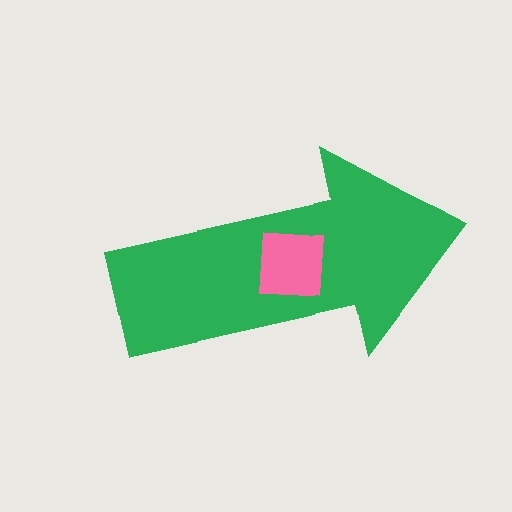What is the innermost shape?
The pink square.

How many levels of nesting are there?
2.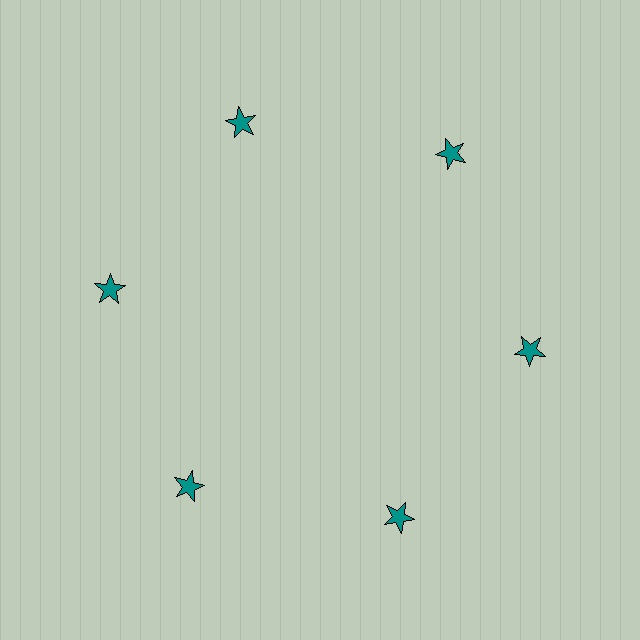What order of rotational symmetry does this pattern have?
This pattern has 6-fold rotational symmetry.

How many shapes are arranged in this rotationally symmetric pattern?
There are 6 shapes, arranged in 6 groups of 1.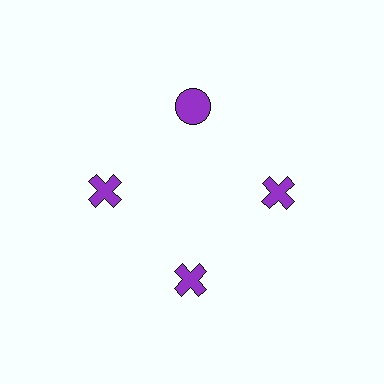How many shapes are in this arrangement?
There are 4 shapes arranged in a ring pattern.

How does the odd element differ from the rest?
It has a different shape: circle instead of cross.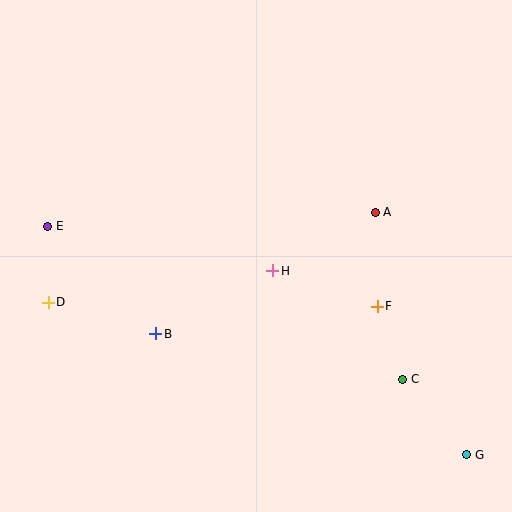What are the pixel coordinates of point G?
Point G is at (467, 455).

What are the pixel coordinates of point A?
Point A is at (375, 212).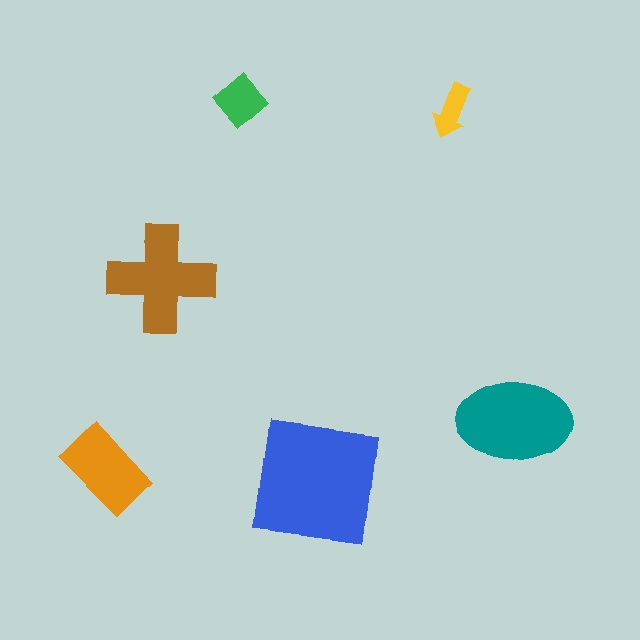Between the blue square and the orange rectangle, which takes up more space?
The blue square.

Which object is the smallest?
The yellow arrow.